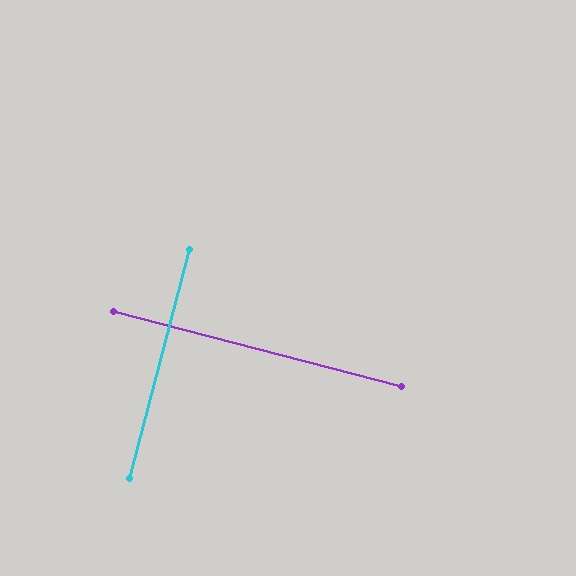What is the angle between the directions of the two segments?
Approximately 90 degrees.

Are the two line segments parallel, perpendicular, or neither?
Perpendicular — they meet at approximately 90°.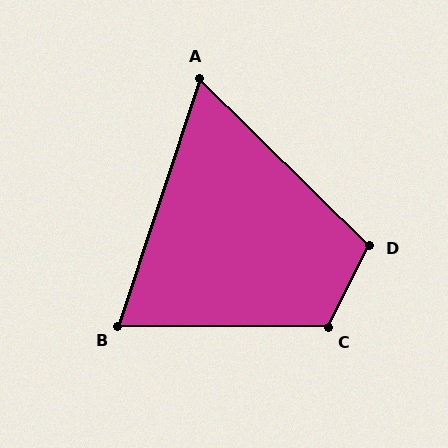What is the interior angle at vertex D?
Approximately 108 degrees (obtuse).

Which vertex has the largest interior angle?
C, at approximately 116 degrees.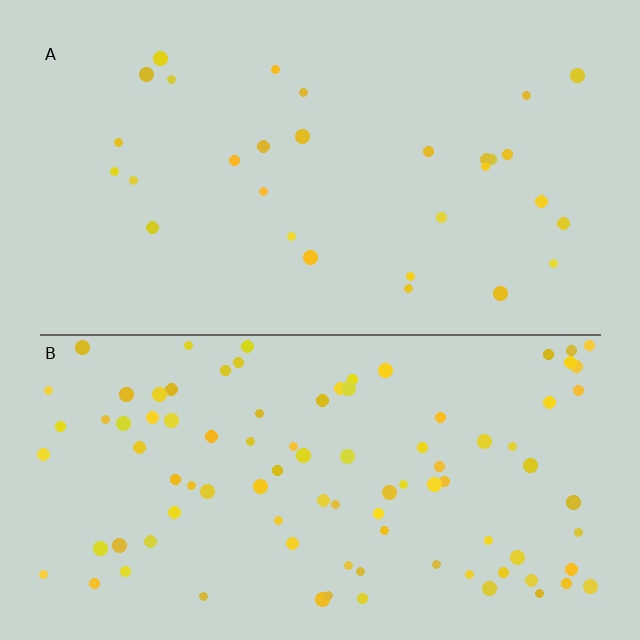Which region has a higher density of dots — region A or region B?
B (the bottom).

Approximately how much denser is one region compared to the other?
Approximately 3.1× — region B over region A.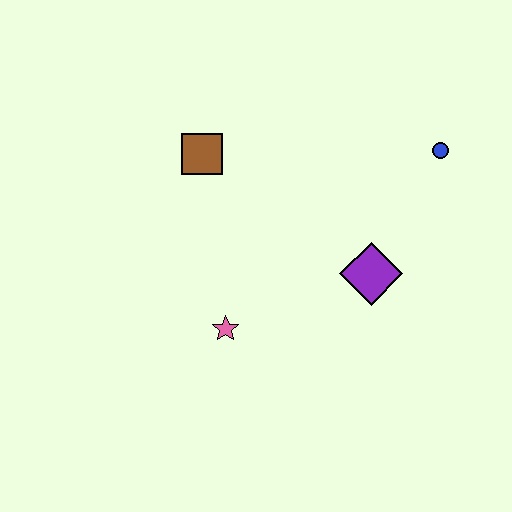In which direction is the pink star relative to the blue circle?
The pink star is to the left of the blue circle.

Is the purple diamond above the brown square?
No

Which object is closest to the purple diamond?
The blue circle is closest to the purple diamond.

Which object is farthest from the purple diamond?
The brown square is farthest from the purple diamond.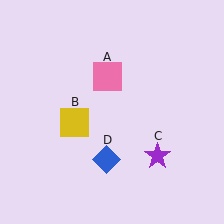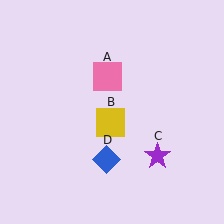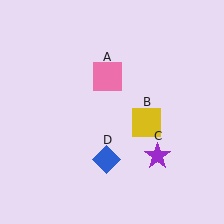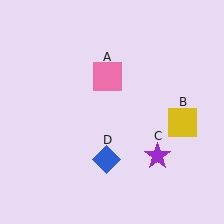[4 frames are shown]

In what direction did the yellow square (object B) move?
The yellow square (object B) moved right.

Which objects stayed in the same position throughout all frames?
Pink square (object A) and purple star (object C) and blue diamond (object D) remained stationary.